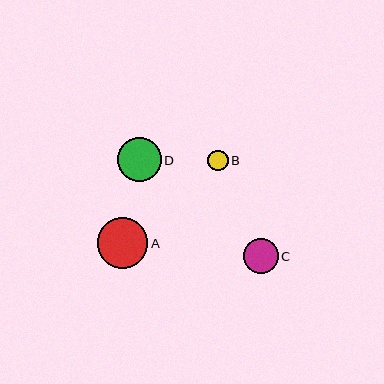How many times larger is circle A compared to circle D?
Circle A is approximately 1.1 times the size of circle D.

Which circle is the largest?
Circle A is the largest with a size of approximately 50 pixels.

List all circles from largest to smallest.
From largest to smallest: A, D, C, B.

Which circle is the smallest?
Circle B is the smallest with a size of approximately 20 pixels.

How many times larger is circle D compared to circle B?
Circle D is approximately 2.2 times the size of circle B.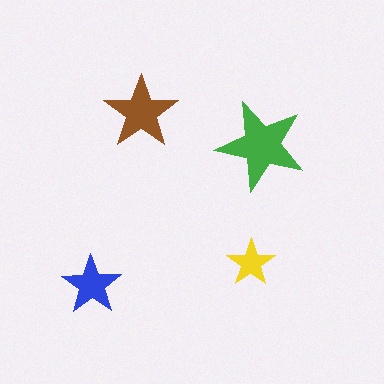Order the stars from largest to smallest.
the green one, the brown one, the blue one, the yellow one.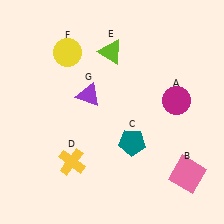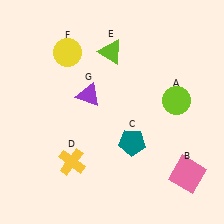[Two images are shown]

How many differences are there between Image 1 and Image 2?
There is 1 difference between the two images.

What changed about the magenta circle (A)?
In Image 1, A is magenta. In Image 2, it changed to lime.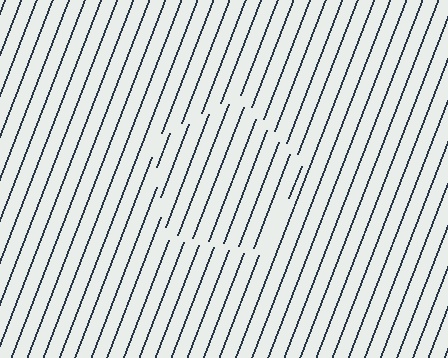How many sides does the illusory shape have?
5 sides — the line-ends trace a pentagon.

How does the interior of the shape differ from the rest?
The interior of the shape contains the same grating, shifted by half a period — the contour is defined by the phase discontinuity where line-ends from the inner and outer gratings abut.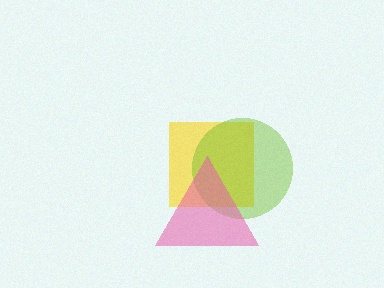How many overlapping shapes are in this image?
There are 3 overlapping shapes in the image.